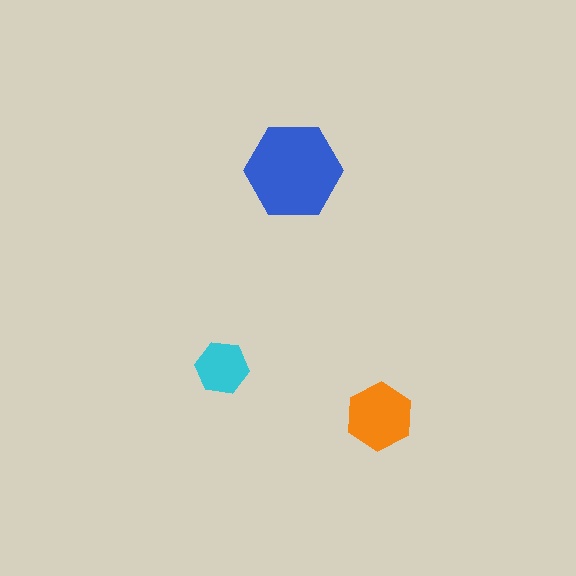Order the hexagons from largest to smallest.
the blue one, the orange one, the cyan one.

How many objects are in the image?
There are 3 objects in the image.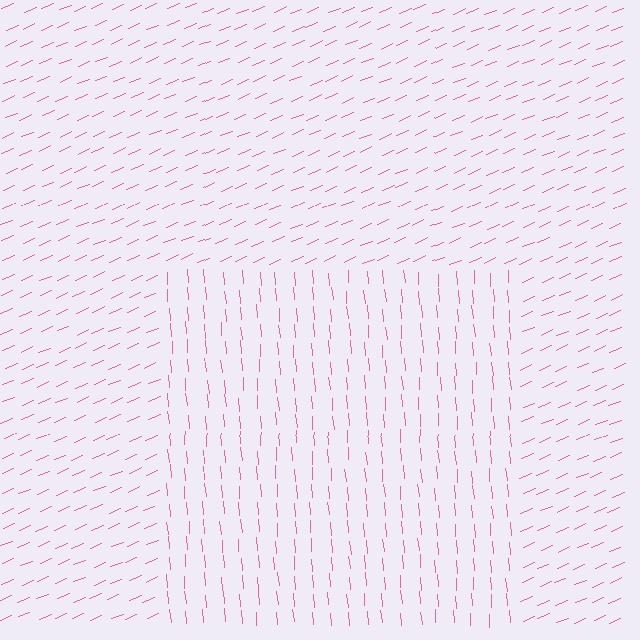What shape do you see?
I see a rectangle.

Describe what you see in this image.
The image is filled with small pink line segments. A rectangle region in the image has lines oriented differently from the surrounding lines, creating a visible texture boundary.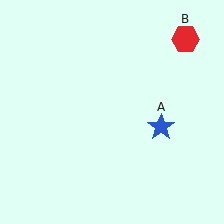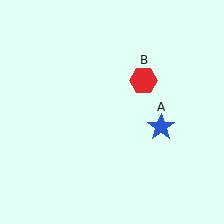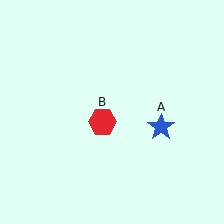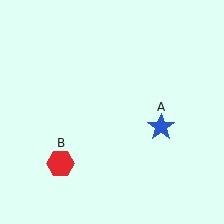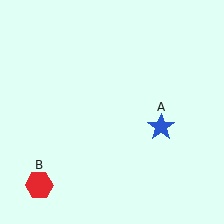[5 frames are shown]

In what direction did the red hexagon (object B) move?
The red hexagon (object B) moved down and to the left.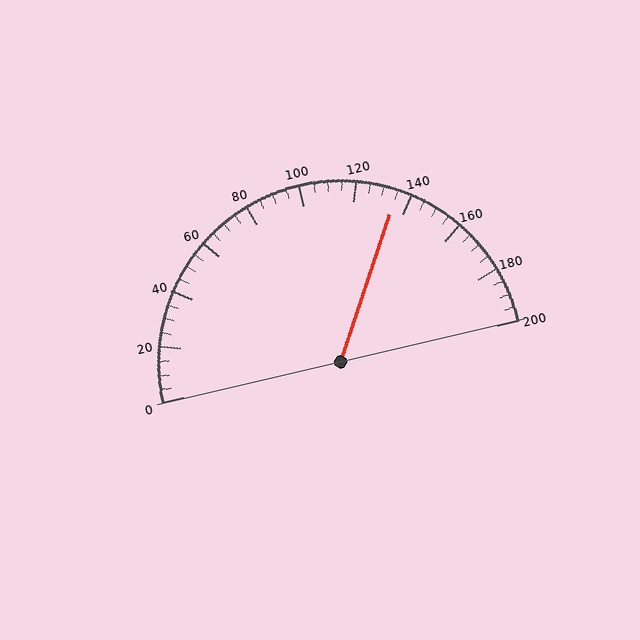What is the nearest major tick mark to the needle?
The nearest major tick mark is 140.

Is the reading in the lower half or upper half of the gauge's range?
The reading is in the upper half of the range (0 to 200).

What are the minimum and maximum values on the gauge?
The gauge ranges from 0 to 200.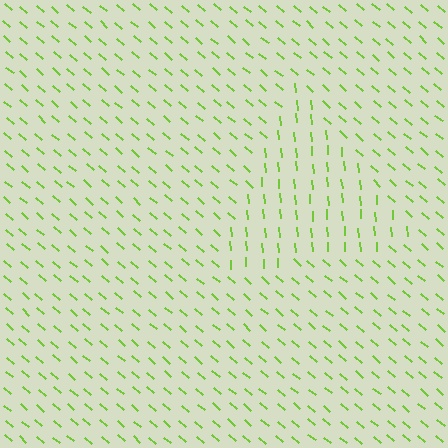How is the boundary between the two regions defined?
The boundary is defined purely by a change in line orientation (approximately 45 degrees difference). All lines are the same color and thickness.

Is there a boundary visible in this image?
Yes, there is a texture boundary formed by a change in line orientation.